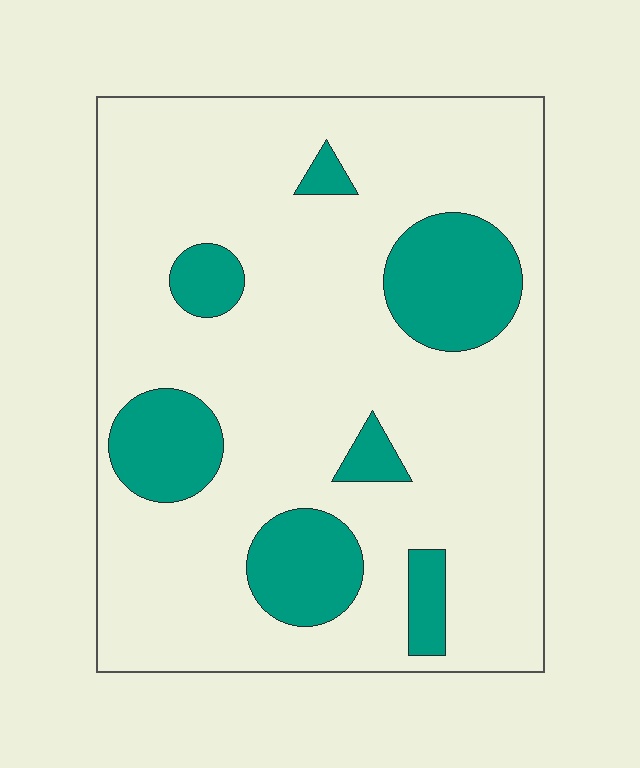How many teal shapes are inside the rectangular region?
7.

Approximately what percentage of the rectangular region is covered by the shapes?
Approximately 20%.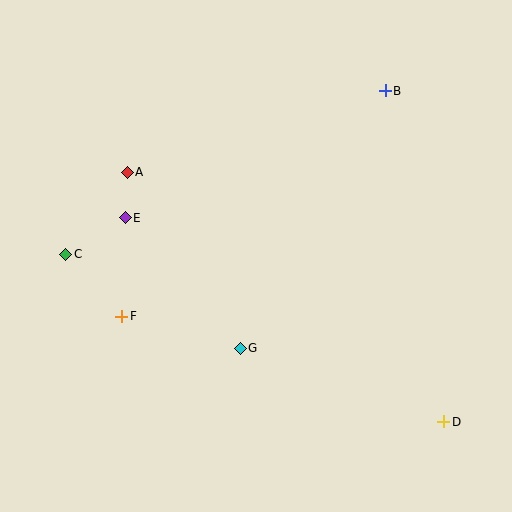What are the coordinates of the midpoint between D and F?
The midpoint between D and F is at (283, 369).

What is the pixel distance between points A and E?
The distance between A and E is 45 pixels.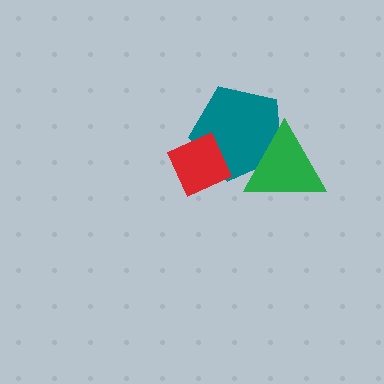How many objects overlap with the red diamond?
1 object overlaps with the red diamond.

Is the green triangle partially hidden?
No, no other shape covers it.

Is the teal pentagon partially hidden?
Yes, it is partially covered by another shape.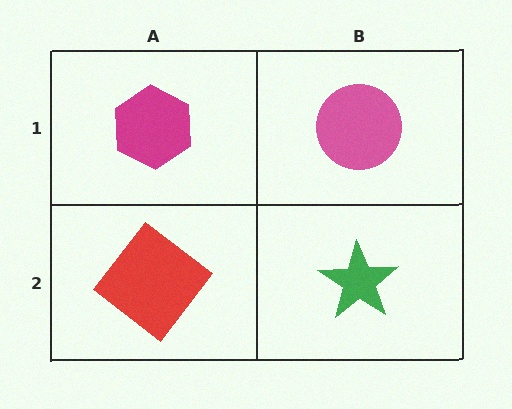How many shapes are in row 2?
2 shapes.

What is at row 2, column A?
A red diamond.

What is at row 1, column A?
A magenta hexagon.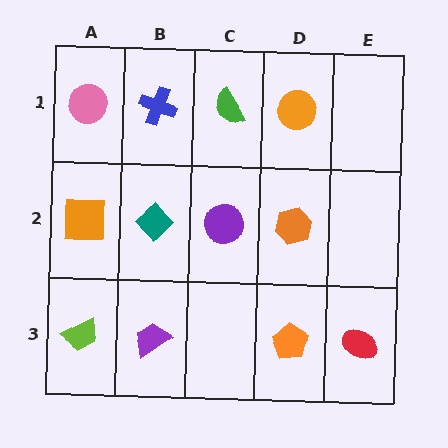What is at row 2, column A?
An orange square.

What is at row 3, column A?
A lime trapezoid.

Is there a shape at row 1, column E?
No, that cell is empty.